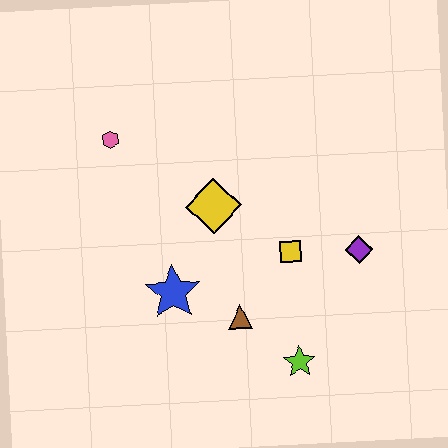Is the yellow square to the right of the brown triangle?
Yes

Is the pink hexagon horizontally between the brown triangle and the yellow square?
No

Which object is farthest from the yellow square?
The pink hexagon is farthest from the yellow square.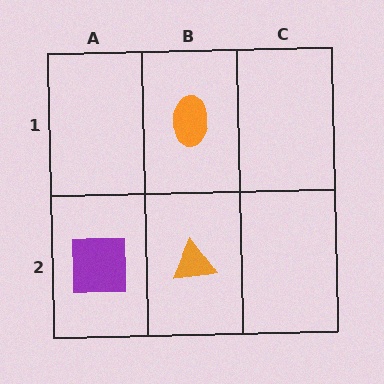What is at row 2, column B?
An orange triangle.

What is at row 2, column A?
A purple square.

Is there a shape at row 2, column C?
No, that cell is empty.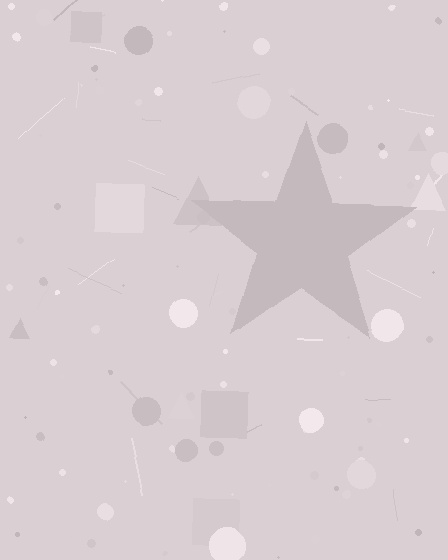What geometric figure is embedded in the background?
A star is embedded in the background.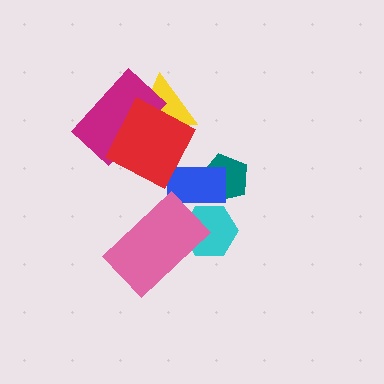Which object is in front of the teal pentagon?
The blue rectangle is in front of the teal pentagon.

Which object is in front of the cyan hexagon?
The pink rectangle is in front of the cyan hexagon.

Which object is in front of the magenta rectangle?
The red diamond is in front of the magenta rectangle.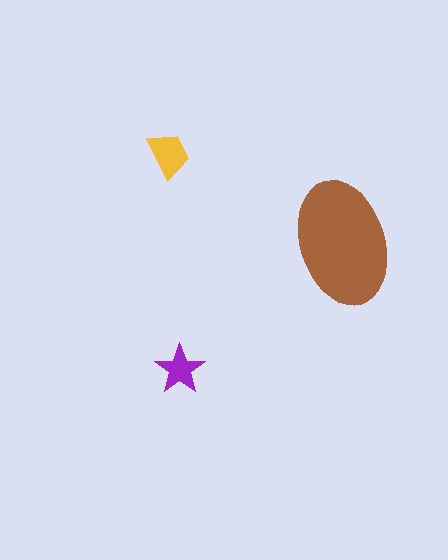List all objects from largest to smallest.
The brown ellipse, the yellow trapezoid, the purple star.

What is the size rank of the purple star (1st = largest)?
3rd.